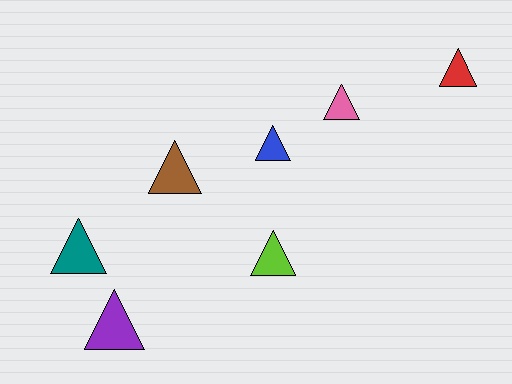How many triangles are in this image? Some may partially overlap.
There are 7 triangles.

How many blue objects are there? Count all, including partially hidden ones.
There is 1 blue object.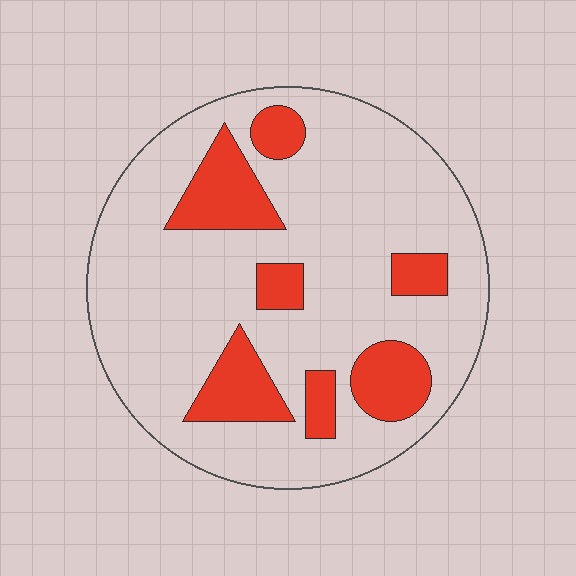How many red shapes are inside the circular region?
7.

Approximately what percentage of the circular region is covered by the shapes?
Approximately 20%.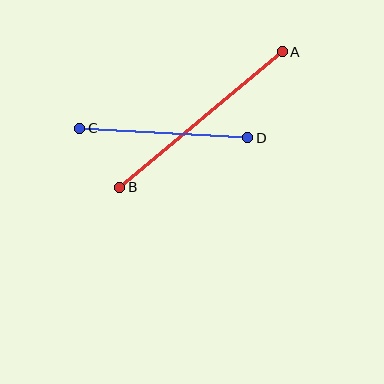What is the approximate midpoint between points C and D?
The midpoint is at approximately (164, 133) pixels.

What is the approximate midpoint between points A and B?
The midpoint is at approximately (201, 120) pixels.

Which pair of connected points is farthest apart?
Points A and B are farthest apart.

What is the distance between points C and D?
The distance is approximately 168 pixels.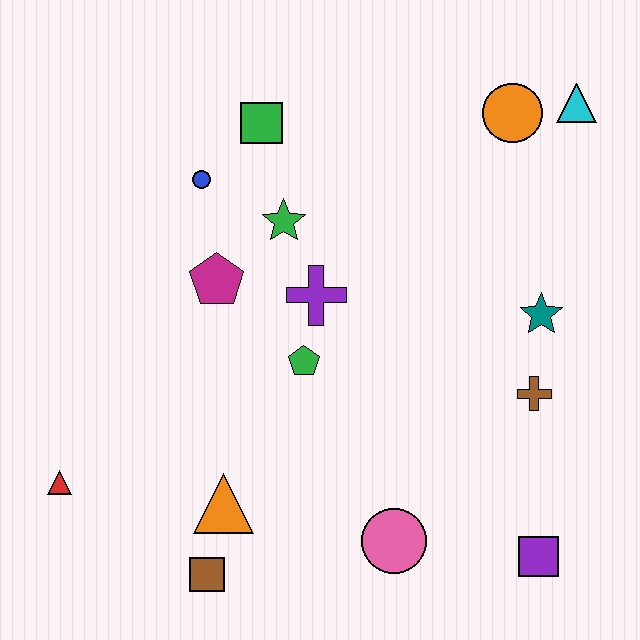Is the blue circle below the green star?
No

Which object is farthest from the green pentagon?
The cyan triangle is farthest from the green pentagon.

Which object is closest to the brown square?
The orange triangle is closest to the brown square.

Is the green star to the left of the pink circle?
Yes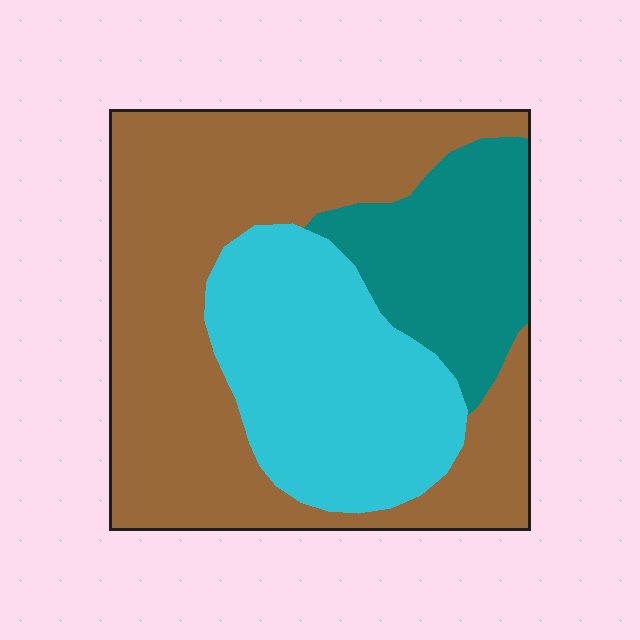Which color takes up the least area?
Teal, at roughly 20%.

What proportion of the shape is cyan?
Cyan covers about 30% of the shape.